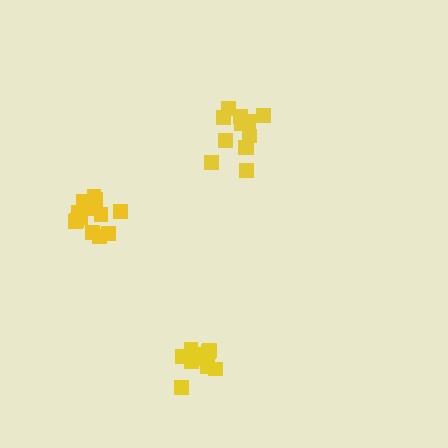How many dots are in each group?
Group 1: 13 dots, Group 2: 12 dots, Group 3: 10 dots (35 total).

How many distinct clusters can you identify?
There are 3 distinct clusters.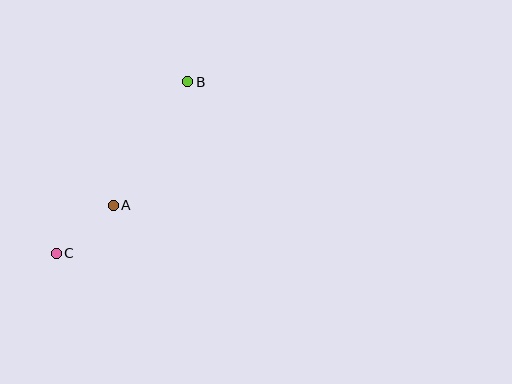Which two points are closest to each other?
Points A and C are closest to each other.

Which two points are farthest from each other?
Points B and C are farthest from each other.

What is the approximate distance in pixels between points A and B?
The distance between A and B is approximately 144 pixels.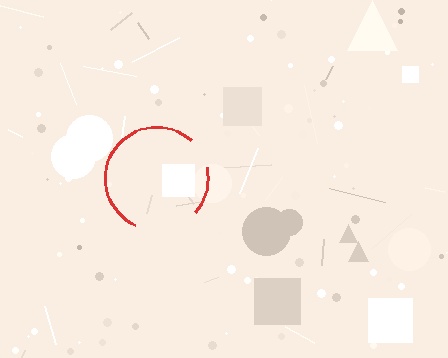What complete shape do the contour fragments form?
The contour fragments form a circle.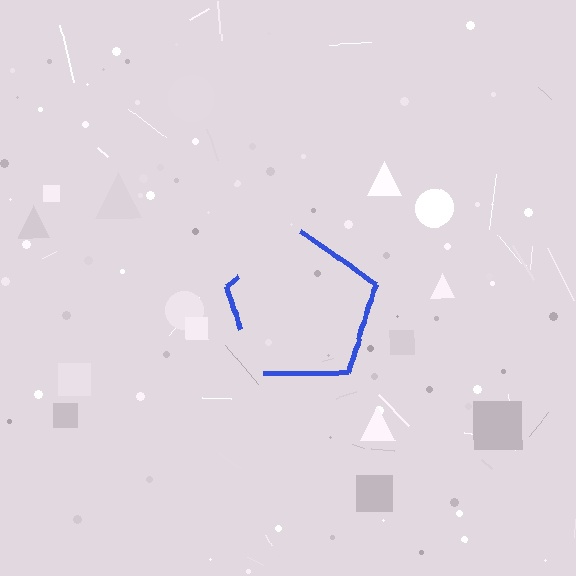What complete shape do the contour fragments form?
The contour fragments form a pentagon.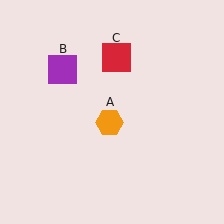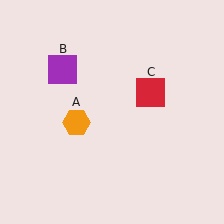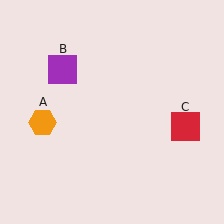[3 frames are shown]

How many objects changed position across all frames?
2 objects changed position: orange hexagon (object A), red square (object C).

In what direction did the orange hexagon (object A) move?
The orange hexagon (object A) moved left.